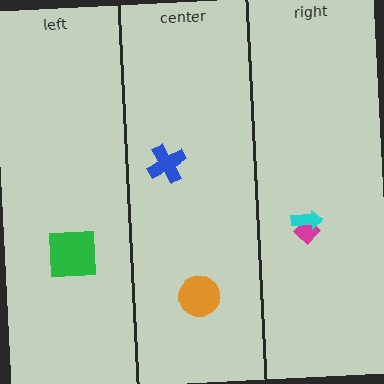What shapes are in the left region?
The green square.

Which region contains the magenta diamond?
The right region.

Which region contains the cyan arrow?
The right region.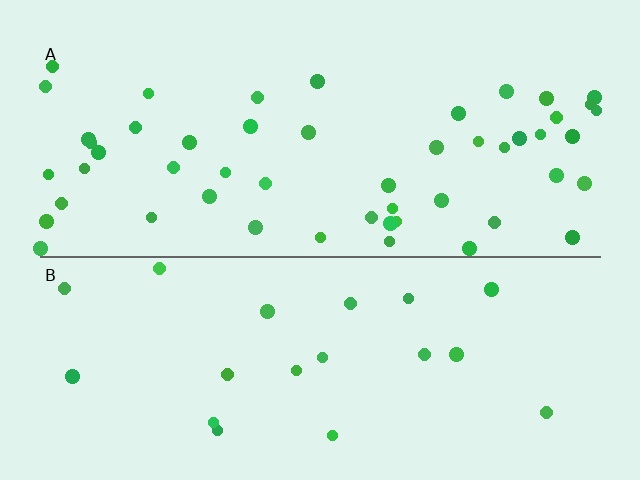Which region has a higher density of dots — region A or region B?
A (the top).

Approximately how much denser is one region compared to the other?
Approximately 2.6× — region A over region B.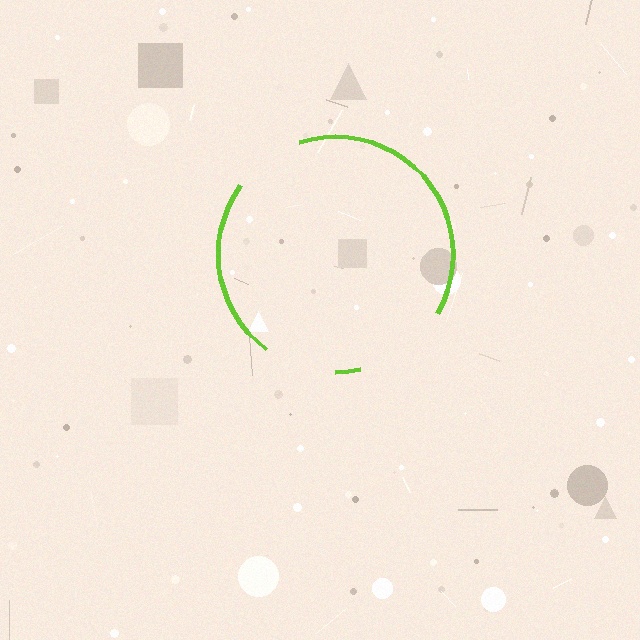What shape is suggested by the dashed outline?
The dashed outline suggests a circle.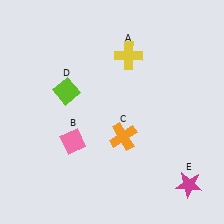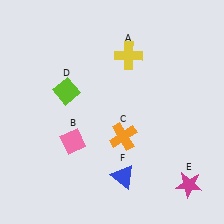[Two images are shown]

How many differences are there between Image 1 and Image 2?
There is 1 difference between the two images.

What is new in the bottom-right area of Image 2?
A blue triangle (F) was added in the bottom-right area of Image 2.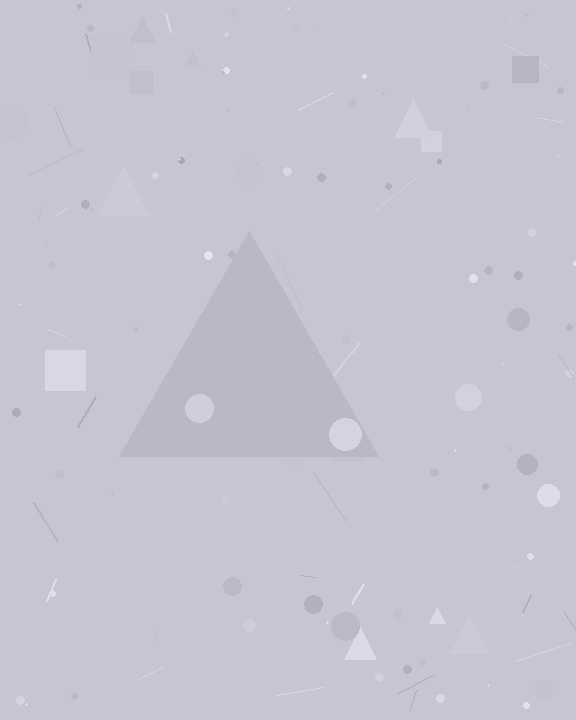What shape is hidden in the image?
A triangle is hidden in the image.